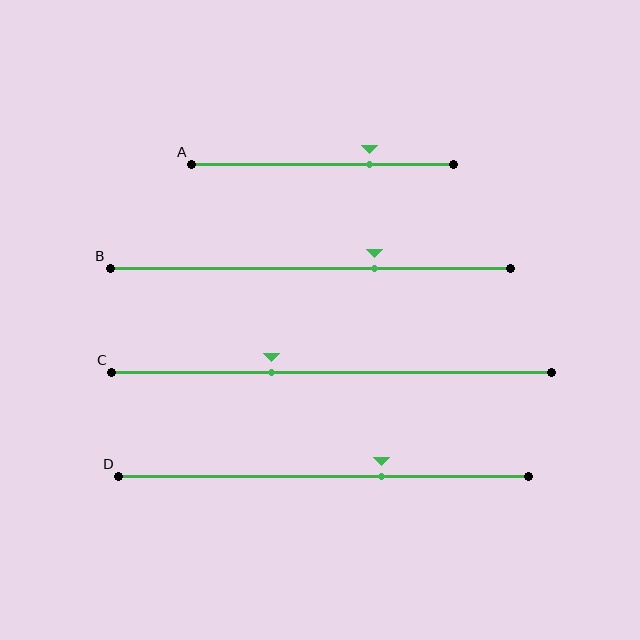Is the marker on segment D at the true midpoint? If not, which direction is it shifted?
No, the marker on segment D is shifted to the right by about 14% of the segment length.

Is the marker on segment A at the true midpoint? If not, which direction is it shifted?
No, the marker on segment A is shifted to the right by about 18% of the segment length.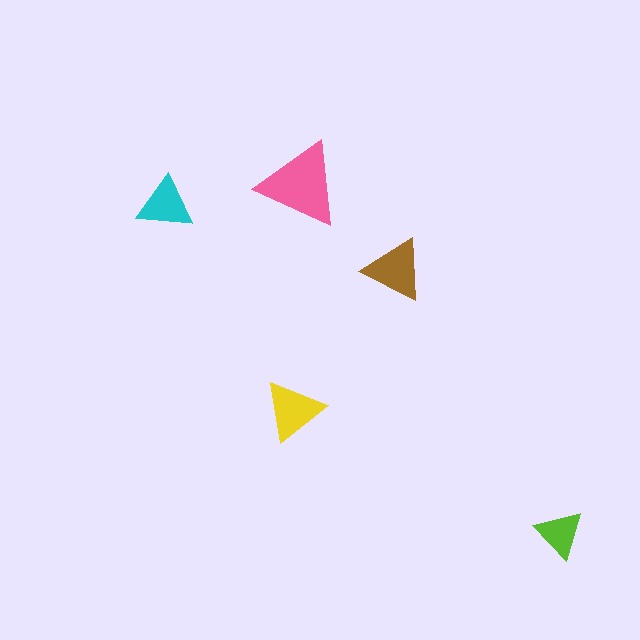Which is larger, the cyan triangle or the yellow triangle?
The yellow one.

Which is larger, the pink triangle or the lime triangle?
The pink one.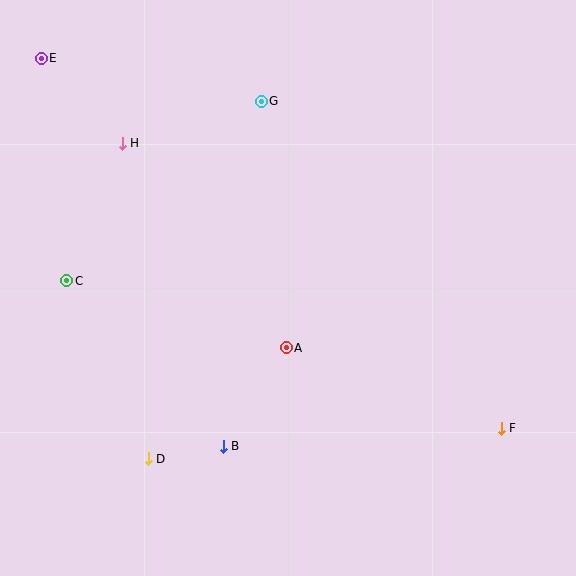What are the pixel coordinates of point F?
Point F is at (501, 428).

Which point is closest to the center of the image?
Point A at (286, 348) is closest to the center.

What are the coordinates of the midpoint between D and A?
The midpoint between D and A is at (217, 403).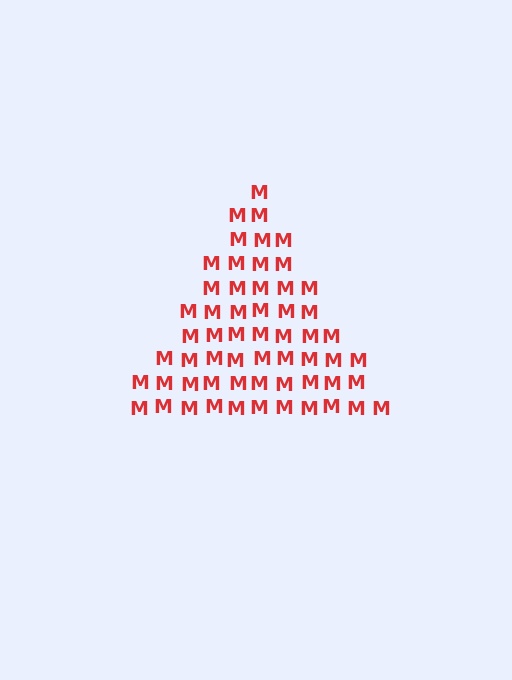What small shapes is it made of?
It is made of small letter M's.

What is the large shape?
The large shape is a triangle.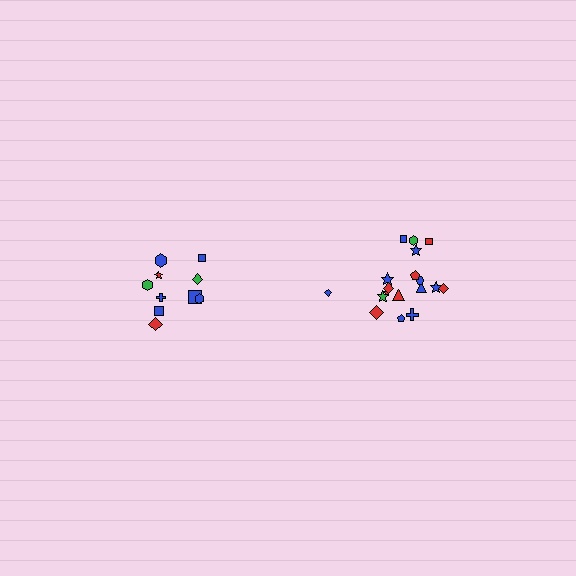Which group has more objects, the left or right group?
The right group.